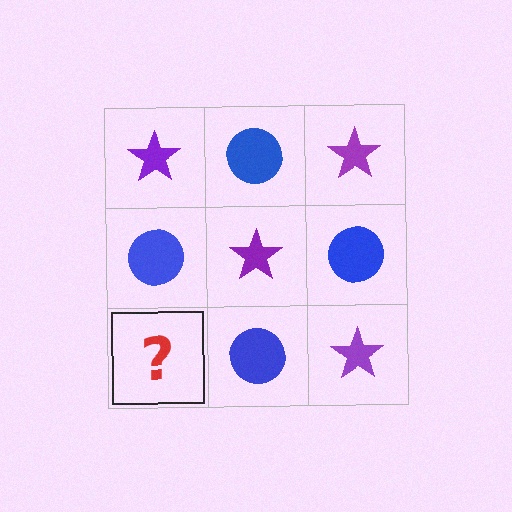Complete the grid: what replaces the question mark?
The question mark should be replaced with a purple star.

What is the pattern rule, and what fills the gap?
The rule is that it alternates purple star and blue circle in a checkerboard pattern. The gap should be filled with a purple star.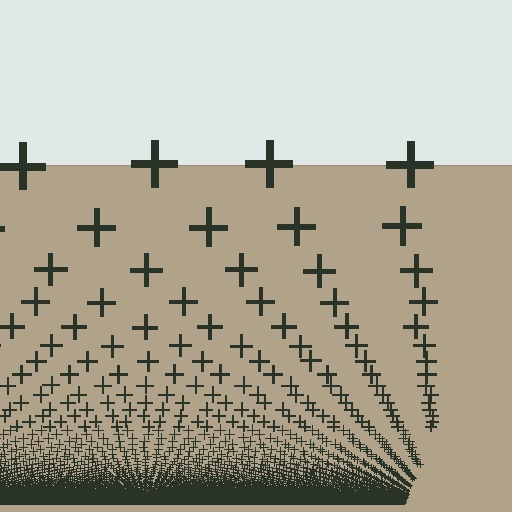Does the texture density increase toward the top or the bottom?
Density increases toward the bottom.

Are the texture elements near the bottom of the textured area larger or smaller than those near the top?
Smaller. The gradient is inverted — elements near the bottom are smaller and denser.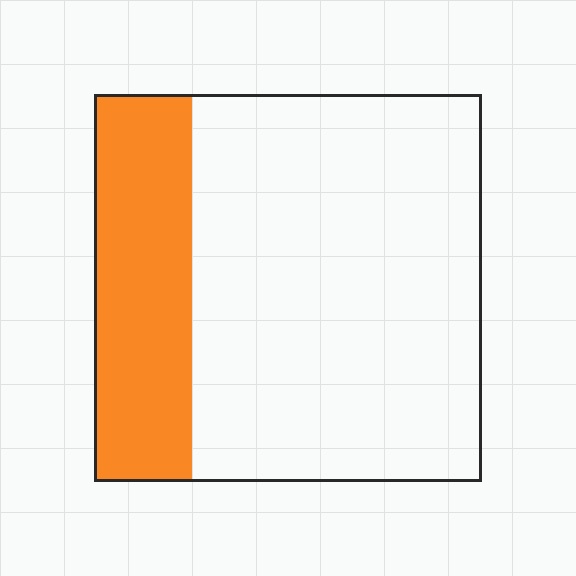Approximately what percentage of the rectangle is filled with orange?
Approximately 25%.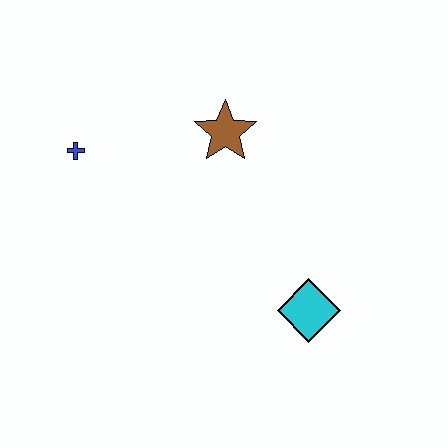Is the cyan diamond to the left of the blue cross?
No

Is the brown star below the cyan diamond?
No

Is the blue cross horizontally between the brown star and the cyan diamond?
No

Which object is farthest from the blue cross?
The cyan diamond is farthest from the blue cross.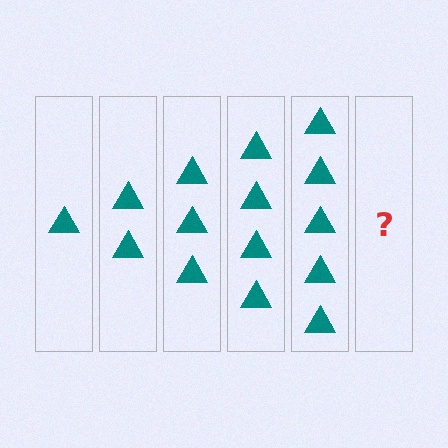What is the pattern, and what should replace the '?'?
The pattern is that each step adds one more triangle. The '?' should be 6 triangles.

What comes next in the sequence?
The next element should be 6 triangles.